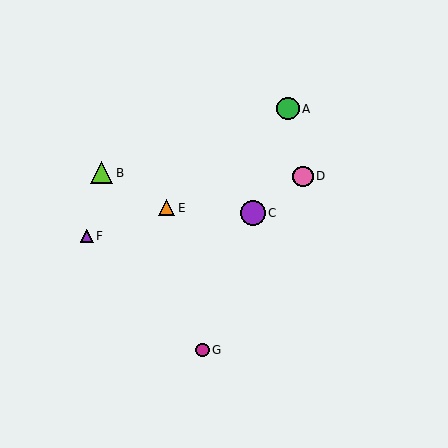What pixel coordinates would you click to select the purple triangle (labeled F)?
Click at (87, 236) to select the purple triangle F.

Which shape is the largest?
The purple circle (labeled C) is the largest.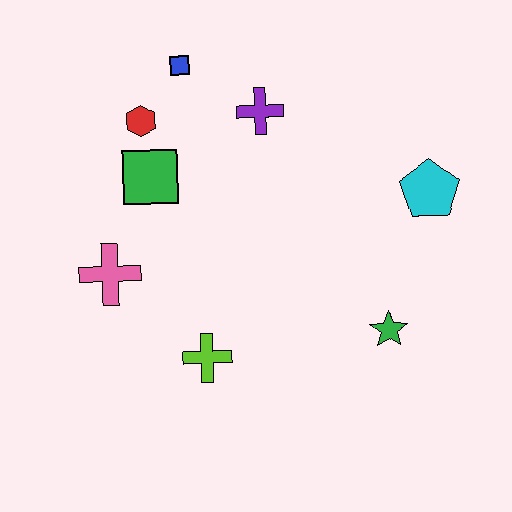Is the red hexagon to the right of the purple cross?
No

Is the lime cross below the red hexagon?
Yes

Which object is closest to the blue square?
The red hexagon is closest to the blue square.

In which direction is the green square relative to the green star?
The green square is to the left of the green star.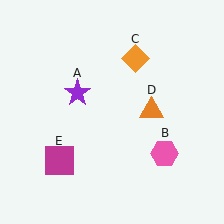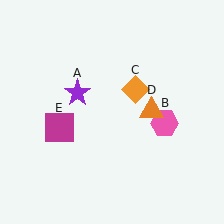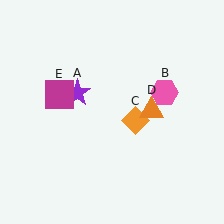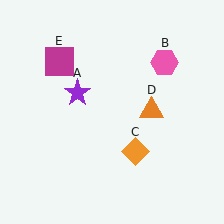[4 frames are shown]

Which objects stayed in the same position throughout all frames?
Purple star (object A) and orange triangle (object D) remained stationary.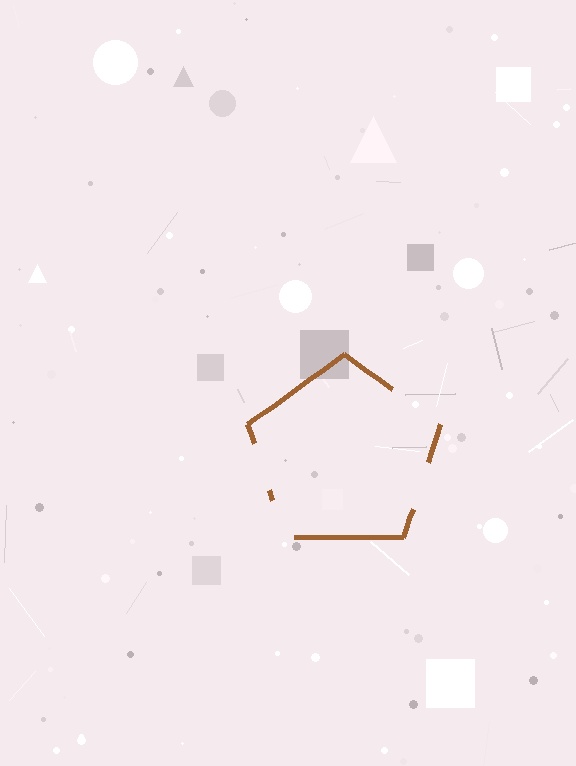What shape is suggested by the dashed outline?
The dashed outline suggests a pentagon.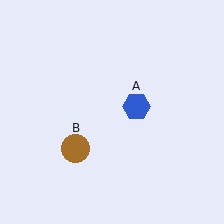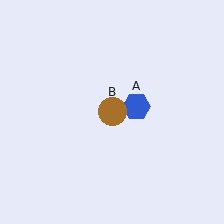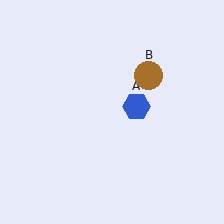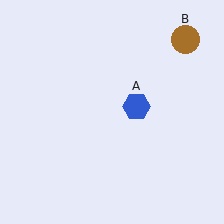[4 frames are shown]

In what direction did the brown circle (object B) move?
The brown circle (object B) moved up and to the right.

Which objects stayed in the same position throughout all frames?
Blue hexagon (object A) remained stationary.